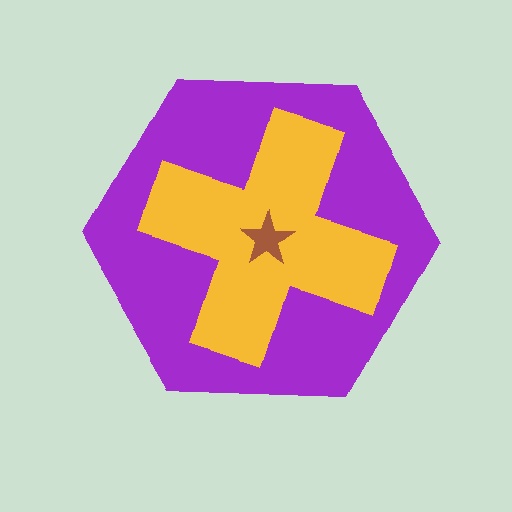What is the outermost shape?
The purple hexagon.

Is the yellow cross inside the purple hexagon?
Yes.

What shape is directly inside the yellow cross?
The brown star.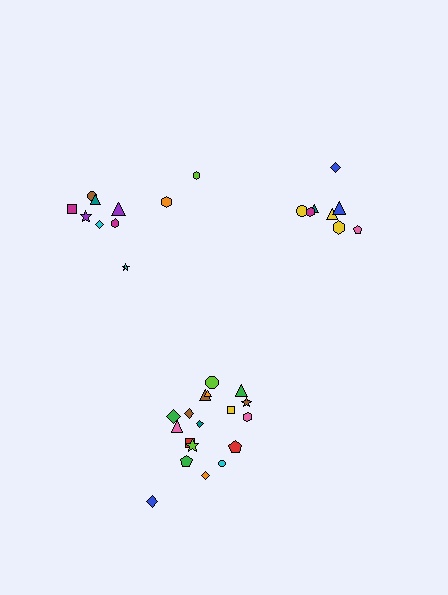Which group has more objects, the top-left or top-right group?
The top-left group.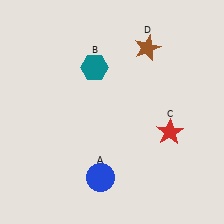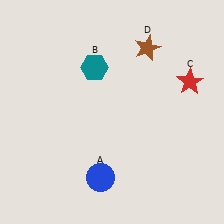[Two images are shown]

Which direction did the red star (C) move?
The red star (C) moved up.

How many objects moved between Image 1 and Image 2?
1 object moved between the two images.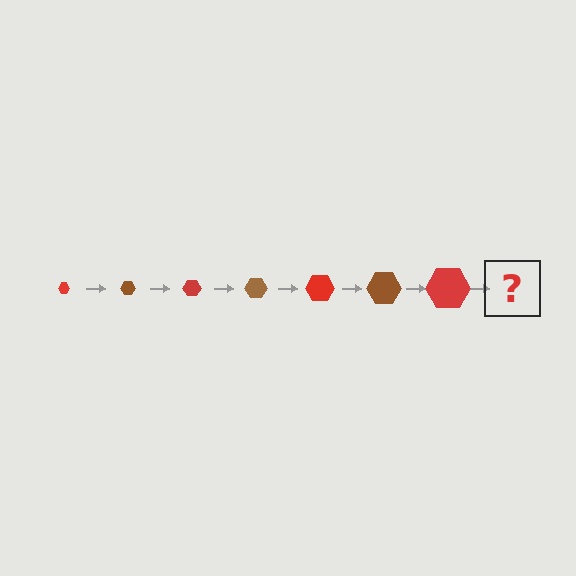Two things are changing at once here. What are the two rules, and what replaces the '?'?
The two rules are that the hexagon grows larger each step and the color cycles through red and brown. The '?' should be a brown hexagon, larger than the previous one.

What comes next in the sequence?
The next element should be a brown hexagon, larger than the previous one.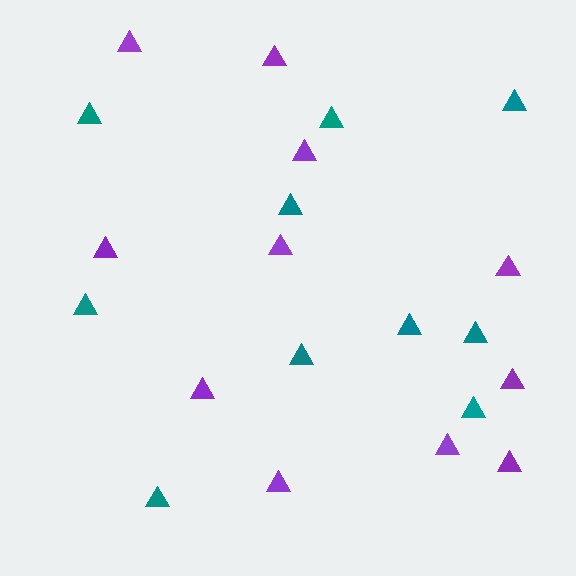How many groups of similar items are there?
There are 2 groups: one group of purple triangles (11) and one group of teal triangles (10).